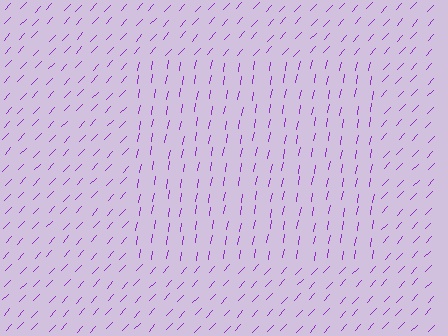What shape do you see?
I see a rectangle.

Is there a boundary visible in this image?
Yes, there is a texture boundary formed by a change in line orientation.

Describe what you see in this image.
The image is filled with small purple line segments. A rectangle region in the image has lines oriented differently from the surrounding lines, creating a visible texture boundary.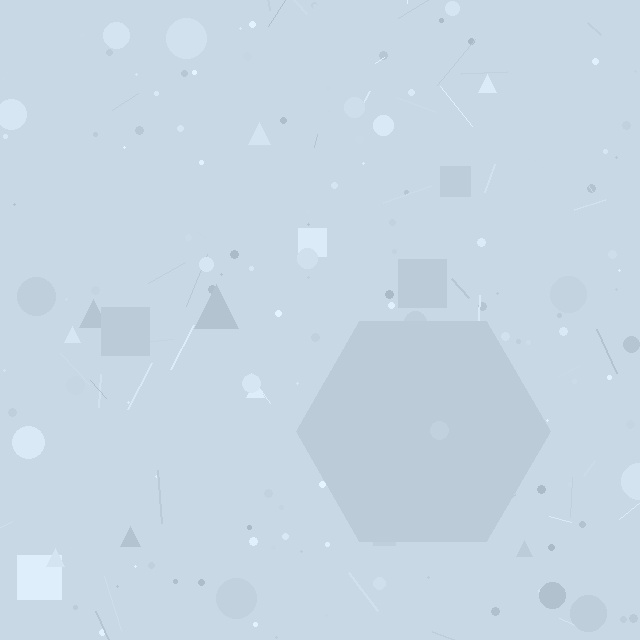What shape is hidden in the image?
A hexagon is hidden in the image.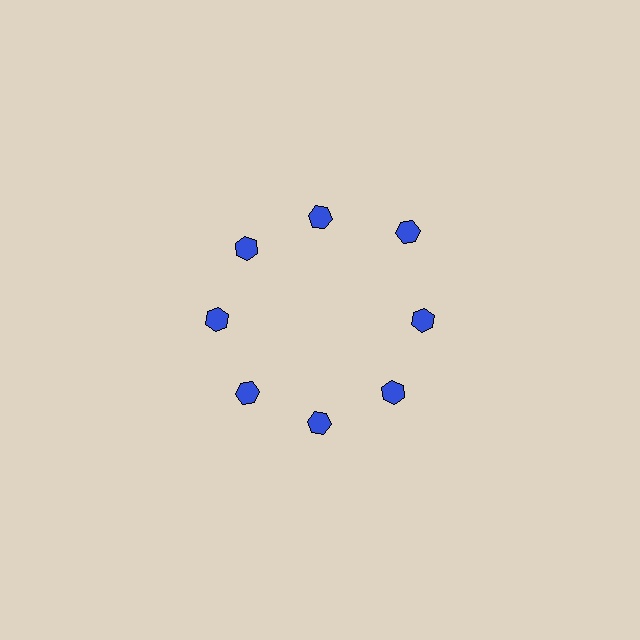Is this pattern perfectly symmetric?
No. The 8 blue hexagons are arranged in a ring, but one element near the 2 o'clock position is pushed outward from the center, breaking the 8-fold rotational symmetry.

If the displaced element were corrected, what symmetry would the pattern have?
It would have 8-fold rotational symmetry — the pattern would map onto itself every 45 degrees.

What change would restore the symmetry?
The symmetry would be restored by moving it inward, back onto the ring so that all 8 hexagons sit at equal angles and equal distance from the center.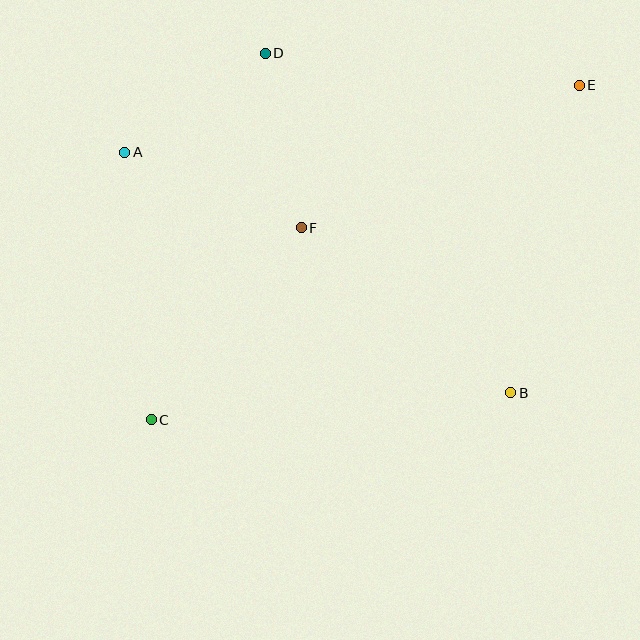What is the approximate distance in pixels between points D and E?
The distance between D and E is approximately 316 pixels.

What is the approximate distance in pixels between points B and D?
The distance between B and D is approximately 419 pixels.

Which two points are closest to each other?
Points A and D are closest to each other.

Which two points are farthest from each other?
Points C and E are farthest from each other.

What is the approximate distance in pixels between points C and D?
The distance between C and D is approximately 384 pixels.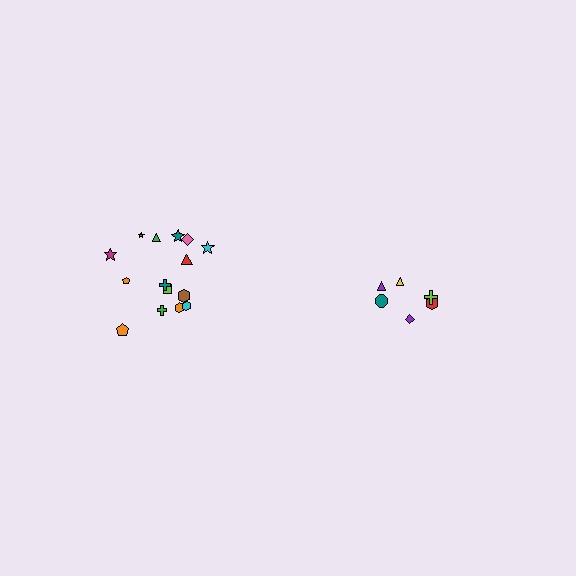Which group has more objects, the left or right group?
The left group.